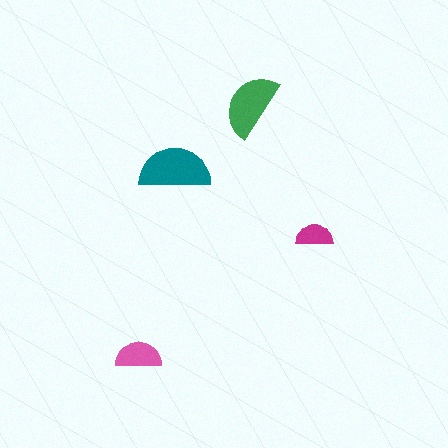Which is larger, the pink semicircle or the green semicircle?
The green one.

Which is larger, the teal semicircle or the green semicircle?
The teal one.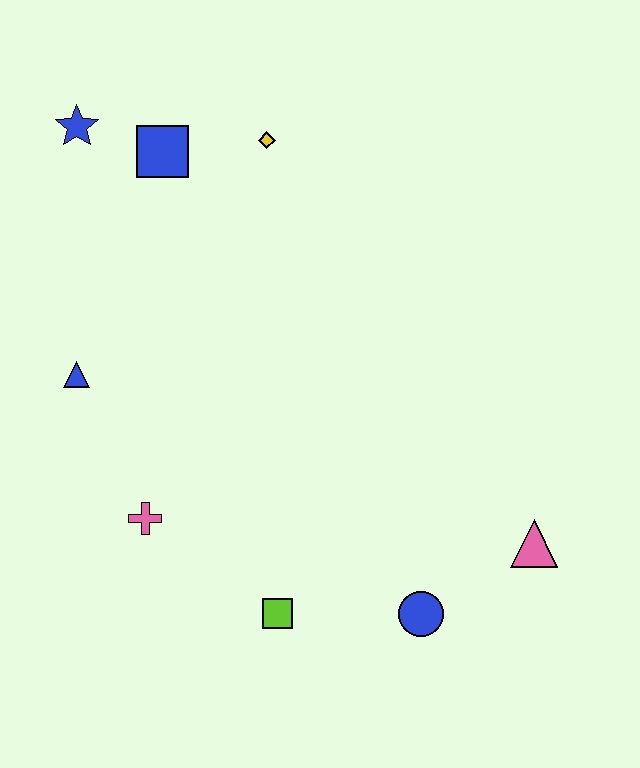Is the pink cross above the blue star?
No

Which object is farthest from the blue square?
The pink triangle is farthest from the blue square.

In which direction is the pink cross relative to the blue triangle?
The pink cross is below the blue triangle.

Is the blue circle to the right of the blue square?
Yes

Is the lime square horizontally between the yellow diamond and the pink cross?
No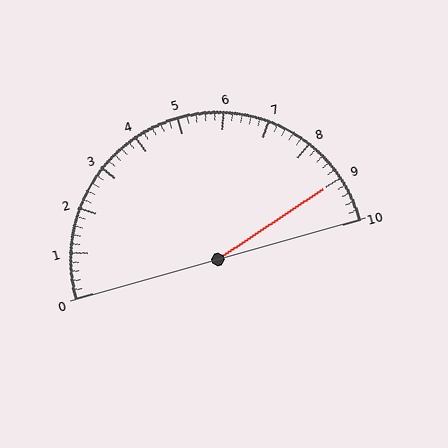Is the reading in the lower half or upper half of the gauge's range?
The reading is in the upper half of the range (0 to 10).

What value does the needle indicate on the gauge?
The needle indicates approximately 9.0.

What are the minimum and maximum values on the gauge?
The gauge ranges from 0 to 10.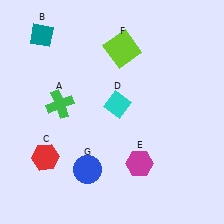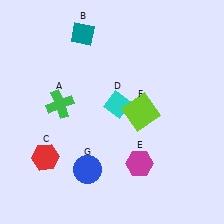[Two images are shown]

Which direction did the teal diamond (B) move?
The teal diamond (B) moved right.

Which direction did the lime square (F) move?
The lime square (F) moved down.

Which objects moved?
The objects that moved are: the teal diamond (B), the lime square (F).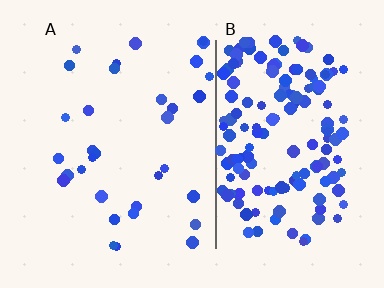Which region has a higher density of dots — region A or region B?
B (the right).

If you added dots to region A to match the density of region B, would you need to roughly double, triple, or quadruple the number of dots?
Approximately quadruple.